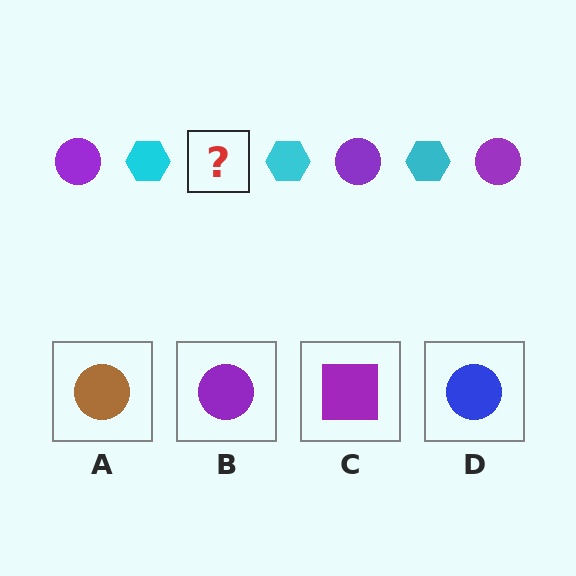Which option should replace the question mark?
Option B.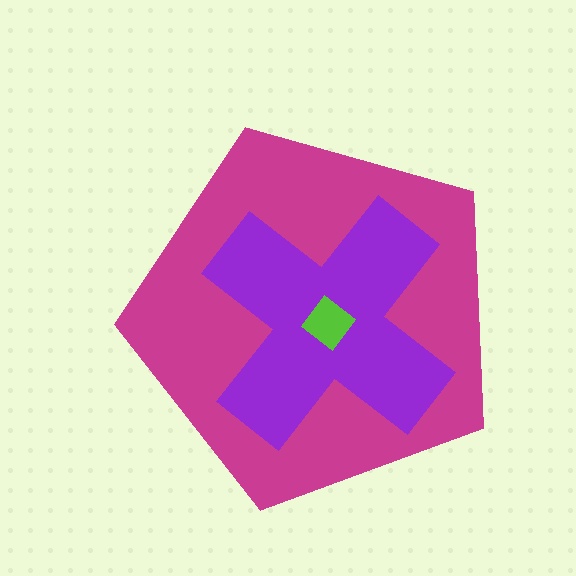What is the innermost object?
The lime diamond.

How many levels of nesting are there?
3.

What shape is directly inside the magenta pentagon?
The purple cross.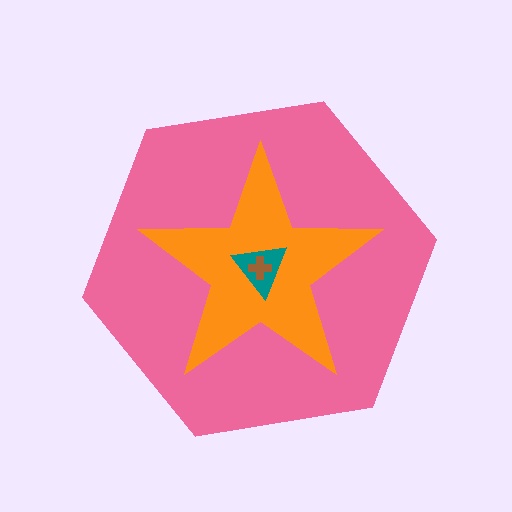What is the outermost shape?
The pink hexagon.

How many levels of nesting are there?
4.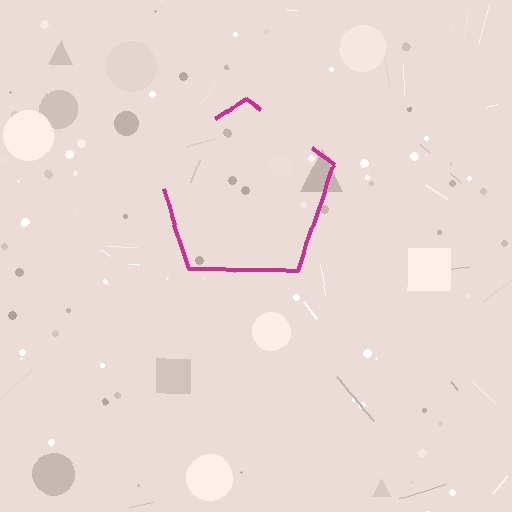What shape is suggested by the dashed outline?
The dashed outline suggests a pentagon.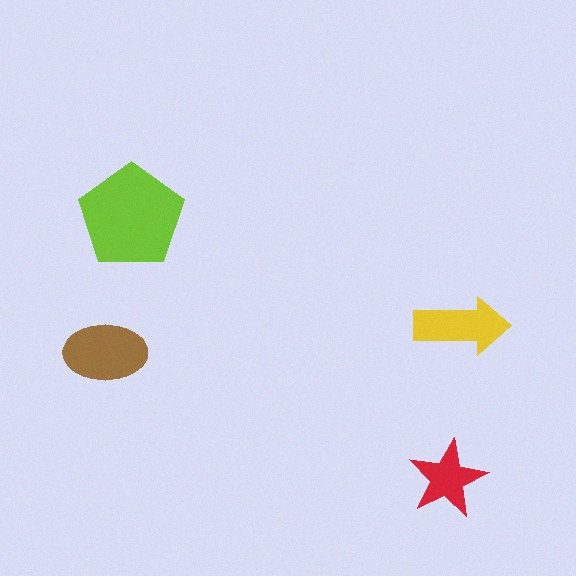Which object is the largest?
The lime pentagon.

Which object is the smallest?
The red star.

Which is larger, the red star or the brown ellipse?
The brown ellipse.